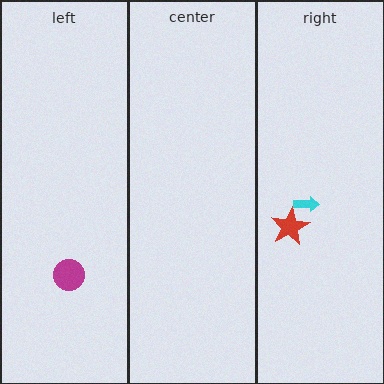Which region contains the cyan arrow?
The right region.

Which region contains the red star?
The right region.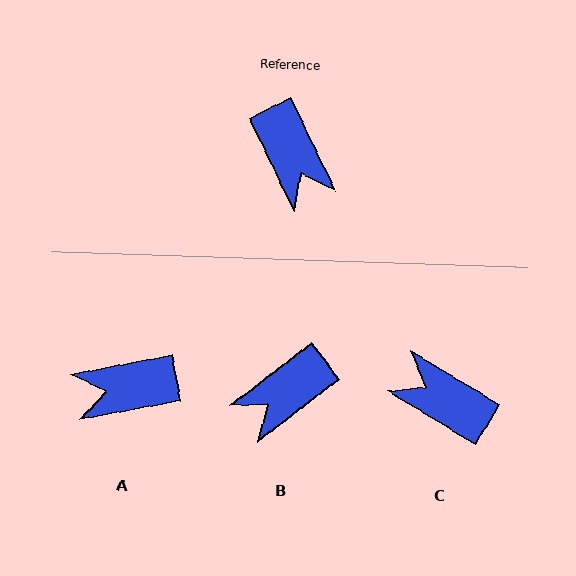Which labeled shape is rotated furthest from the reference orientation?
C, about 147 degrees away.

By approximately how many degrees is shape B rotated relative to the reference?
Approximately 78 degrees clockwise.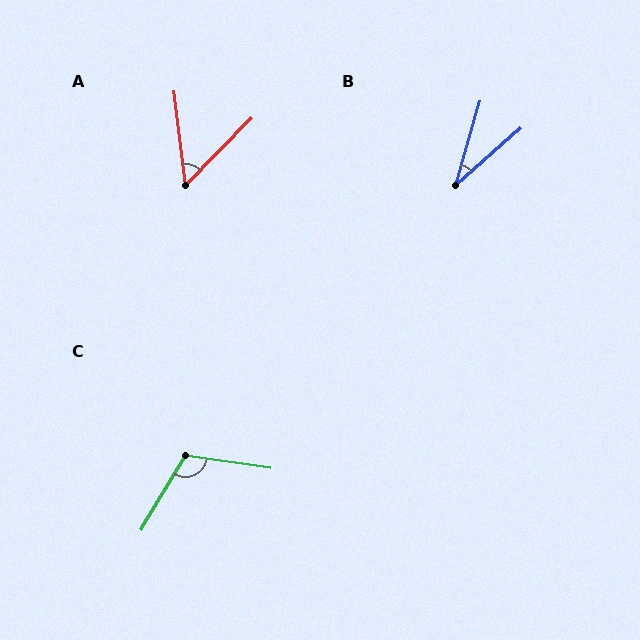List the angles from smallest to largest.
B (33°), A (51°), C (113°).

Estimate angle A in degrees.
Approximately 51 degrees.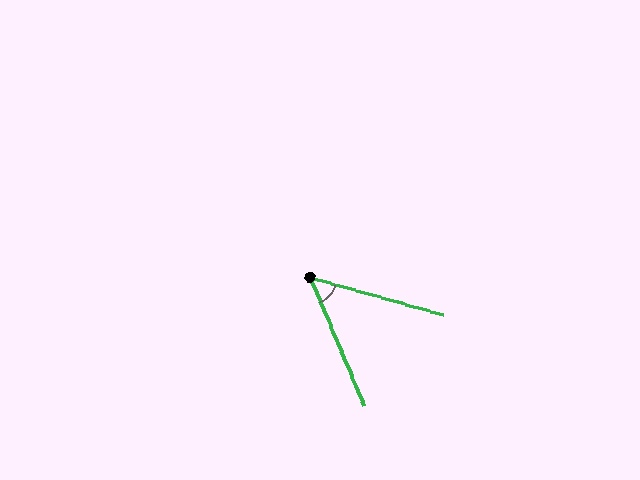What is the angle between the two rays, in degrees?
Approximately 52 degrees.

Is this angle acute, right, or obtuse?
It is acute.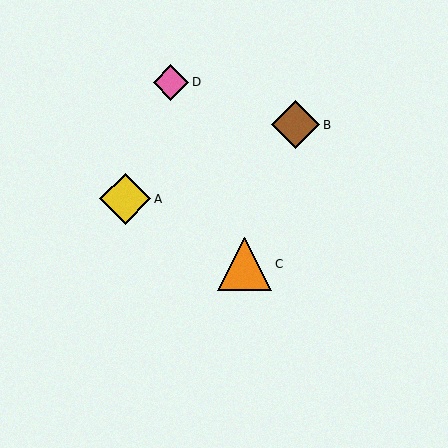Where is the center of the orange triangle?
The center of the orange triangle is at (245, 264).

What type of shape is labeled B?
Shape B is a brown diamond.